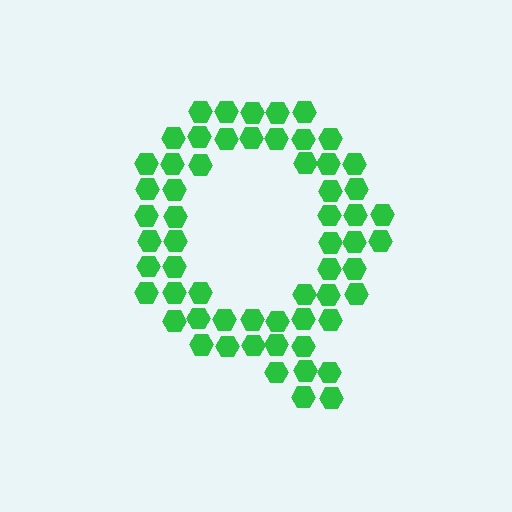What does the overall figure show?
The overall figure shows the letter Q.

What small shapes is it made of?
It is made of small hexagons.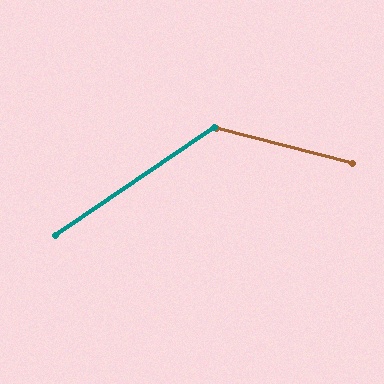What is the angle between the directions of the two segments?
Approximately 48 degrees.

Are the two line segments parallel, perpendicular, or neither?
Neither parallel nor perpendicular — they differ by about 48°.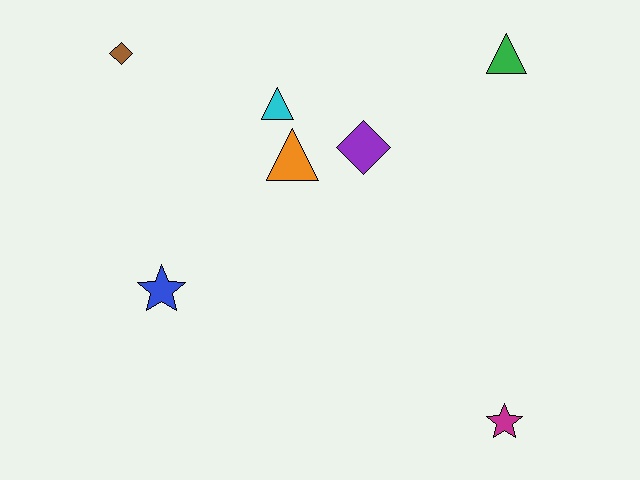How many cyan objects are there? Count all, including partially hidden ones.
There is 1 cyan object.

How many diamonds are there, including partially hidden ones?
There are 2 diamonds.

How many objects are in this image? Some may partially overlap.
There are 7 objects.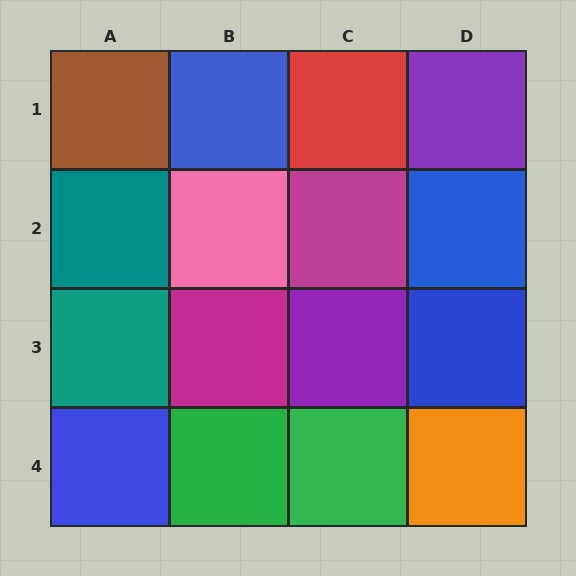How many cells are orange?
1 cell is orange.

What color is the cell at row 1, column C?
Red.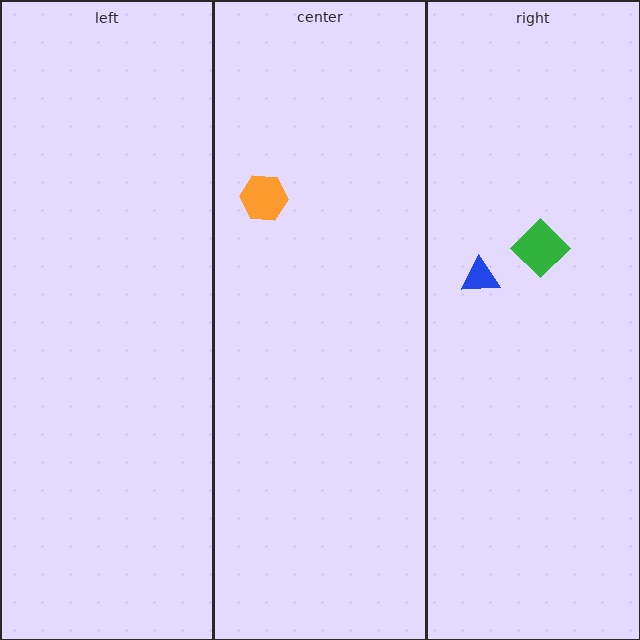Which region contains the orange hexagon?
The center region.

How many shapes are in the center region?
1.